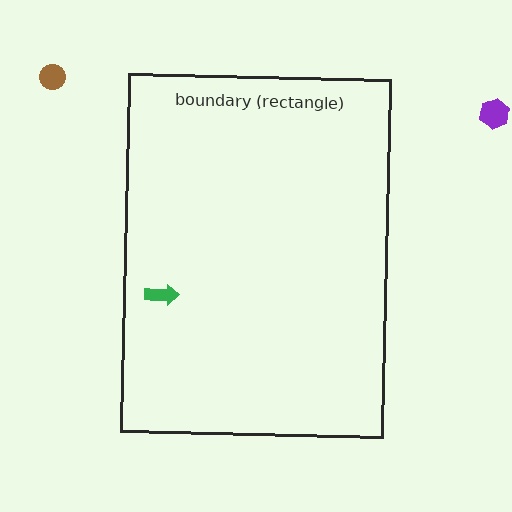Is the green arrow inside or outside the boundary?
Inside.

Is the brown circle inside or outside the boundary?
Outside.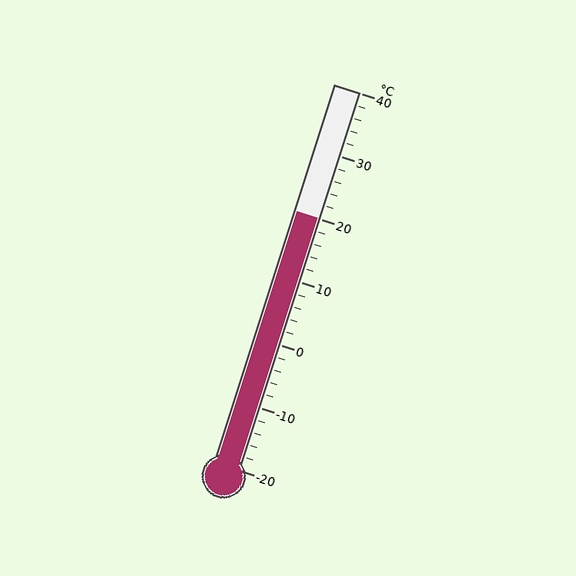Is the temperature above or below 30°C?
The temperature is below 30°C.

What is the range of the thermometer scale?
The thermometer scale ranges from -20°C to 40°C.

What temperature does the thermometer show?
The thermometer shows approximately 20°C.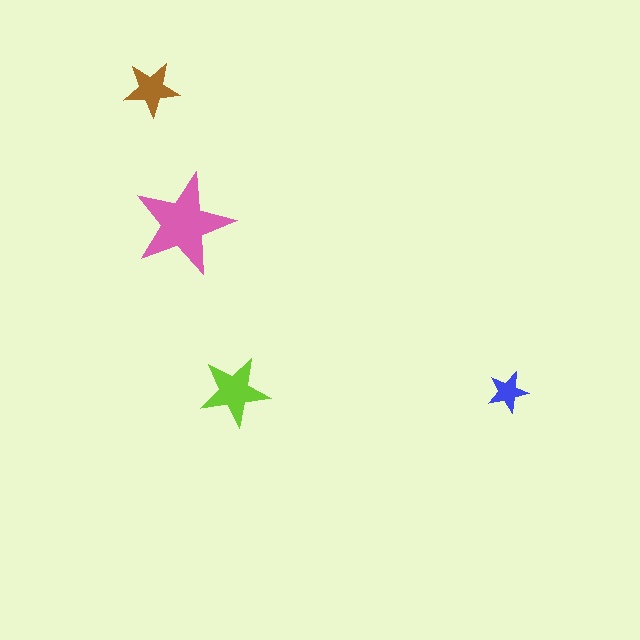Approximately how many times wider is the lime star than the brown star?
About 1.5 times wider.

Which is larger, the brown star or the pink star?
The pink one.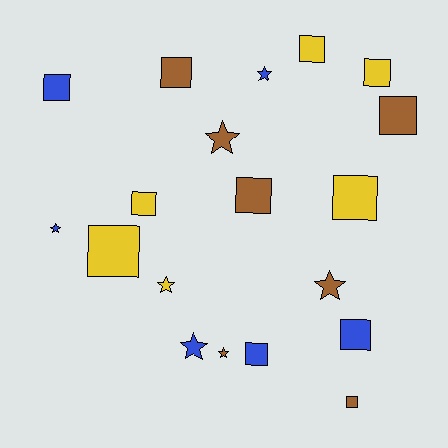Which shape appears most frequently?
Square, with 12 objects.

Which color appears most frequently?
Brown, with 7 objects.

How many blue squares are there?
There are 3 blue squares.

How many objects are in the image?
There are 19 objects.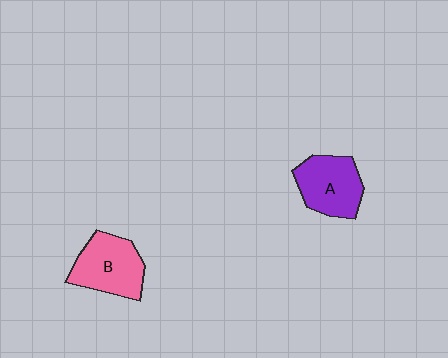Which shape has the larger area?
Shape B (pink).